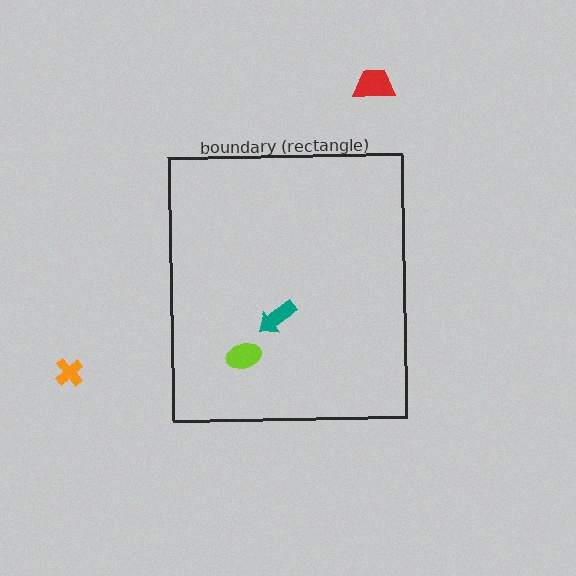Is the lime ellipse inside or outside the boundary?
Inside.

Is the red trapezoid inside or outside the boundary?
Outside.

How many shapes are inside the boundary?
2 inside, 2 outside.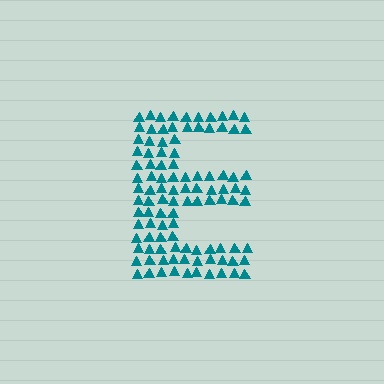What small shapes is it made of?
It is made of small triangles.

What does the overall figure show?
The overall figure shows the letter E.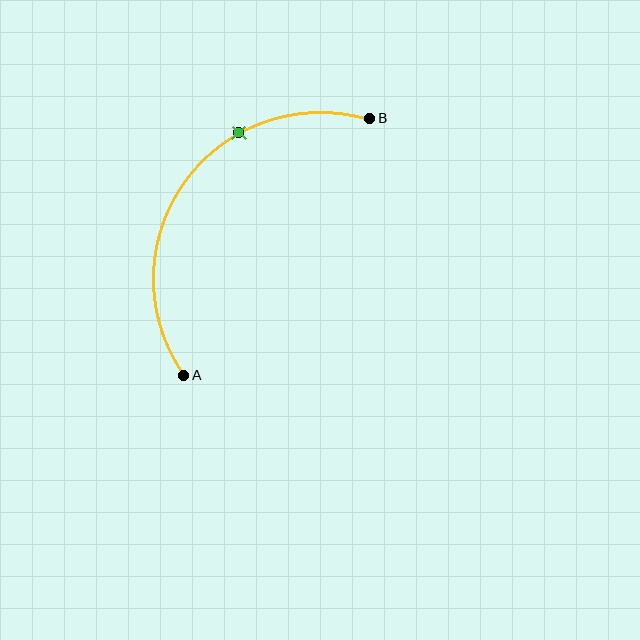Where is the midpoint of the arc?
The arc midpoint is the point on the curve farthest from the straight line joining A and B. It sits above and to the left of that line.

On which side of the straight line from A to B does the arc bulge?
The arc bulges above and to the left of the straight line connecting A and B.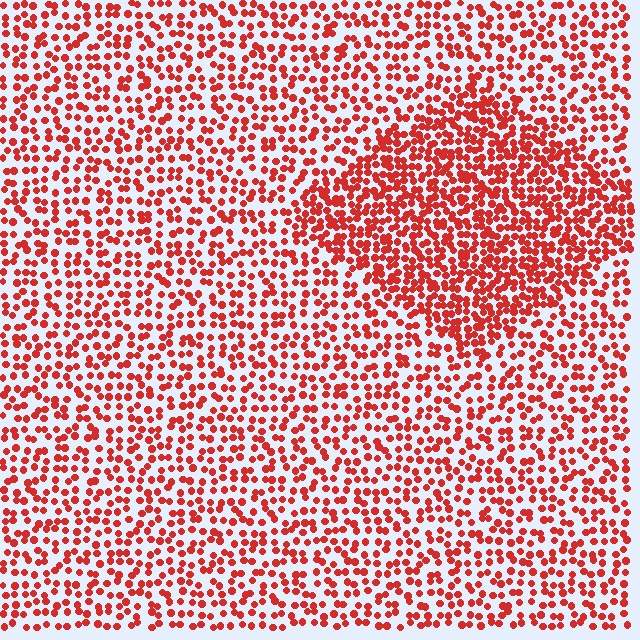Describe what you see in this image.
The image contains small red elements arranged at two different densities. A diamond-shaped region is visible where the elements are more densely packed than the surrounding area.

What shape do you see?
I see a diamond.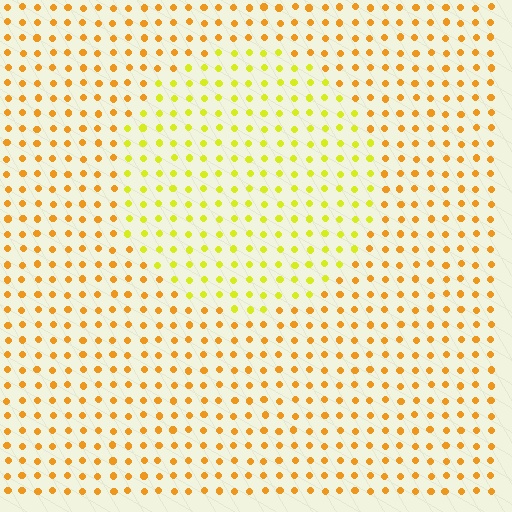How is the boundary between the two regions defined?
The boundary is defined purely by a slight shift in hue (about 32 degrees). Spacing, size, and orientation are identical on both sides.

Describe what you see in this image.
The image is filled with small orange elements in a uniform arrangement. A circle-shaped region is visible where the elements are tinted to a slightly different hue, forming a subtle color boundary.